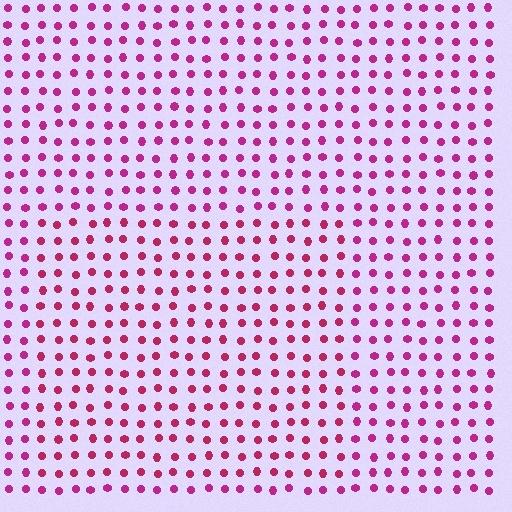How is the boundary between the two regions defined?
The boundary is defined purely by a slight shift in hue (about 20 degrees). Spacing, size, and orientation are identical on both sides.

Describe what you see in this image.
The image is filled with small magenta elements in a uniform arrangement. A rectangle-shaped region is visible where the elements are tinted to a slightly different hue, forming a subtle color boundary.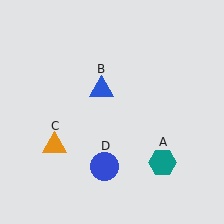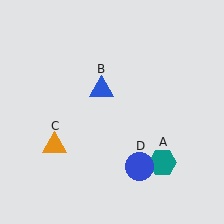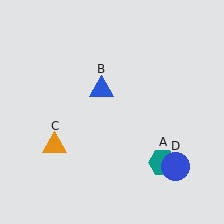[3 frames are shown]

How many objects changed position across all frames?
1 object changed position: blue circle (object D).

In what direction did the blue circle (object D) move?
The blue circle (object D) moved right.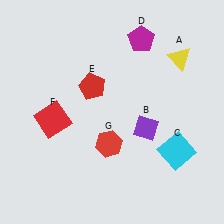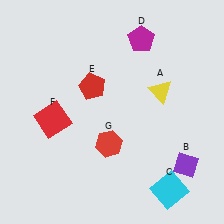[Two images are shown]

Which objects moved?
The objects that moved are: the yellow triangle (A), the purple diamond (B), the cyan square (C).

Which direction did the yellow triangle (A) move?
The yellow triangle (A) moved down.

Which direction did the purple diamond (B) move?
The purple diamond (B) moved right.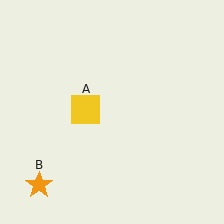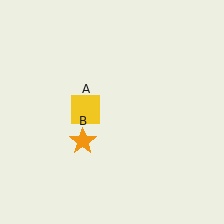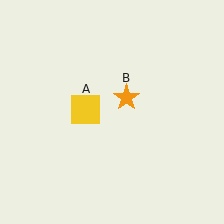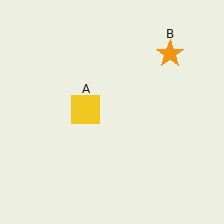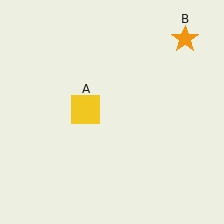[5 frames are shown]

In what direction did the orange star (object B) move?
The orange star (object B) moved up and to the right.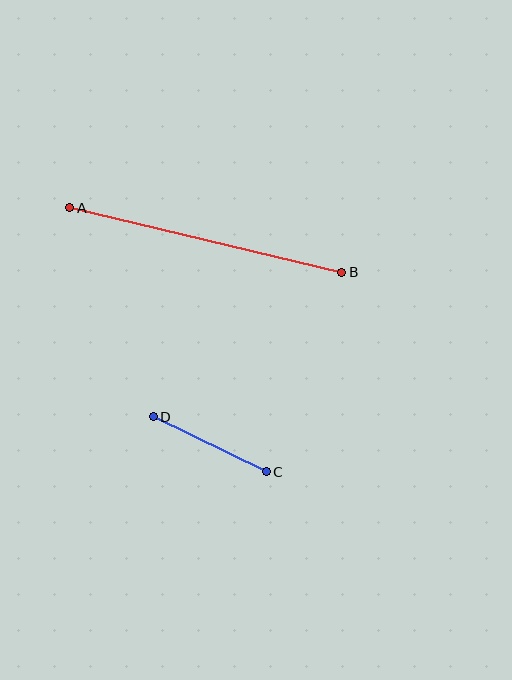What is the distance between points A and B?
The distance is approximately 279 pixels.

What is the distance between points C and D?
The distance is approximately 126 pixels.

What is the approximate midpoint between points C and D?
The midpoint is at approximately (210, 444) pixels.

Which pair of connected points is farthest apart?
Points A and B are farthest apart.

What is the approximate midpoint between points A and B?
The midpoint is at approximately (206, 240) pixels.